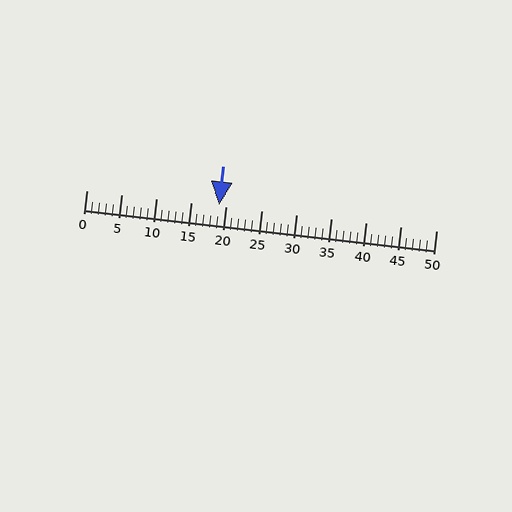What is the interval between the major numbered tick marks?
The major tick marks are spaced 5 units apart.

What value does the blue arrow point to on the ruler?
The blue arrow points to approximately 19.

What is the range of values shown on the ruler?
The ruler shows values from 0 to 50.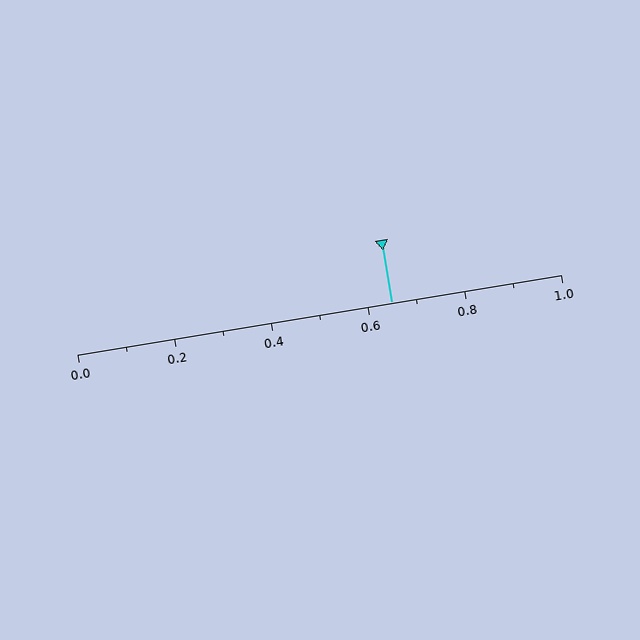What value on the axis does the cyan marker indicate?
The marker indicates approximately 0.65.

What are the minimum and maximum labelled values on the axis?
The axis runs from 0.0 to 1.0.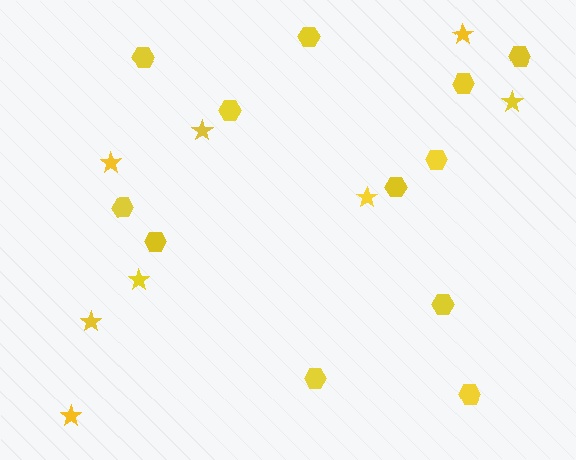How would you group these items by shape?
There are 2 groups: one group of stars (8) and one group of hexagons (12).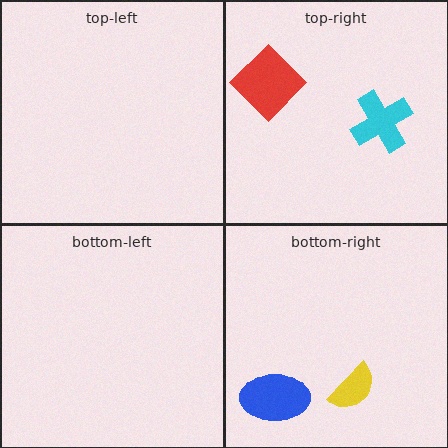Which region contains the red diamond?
The top-right region.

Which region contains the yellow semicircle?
The bottom-right region.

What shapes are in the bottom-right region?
The blue ellipse, the yellow semicircle.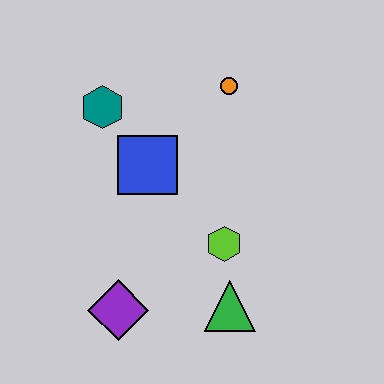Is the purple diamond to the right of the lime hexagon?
No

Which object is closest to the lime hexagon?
The green triangle is closest to the lime hexagon.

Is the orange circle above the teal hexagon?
Yes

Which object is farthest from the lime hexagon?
The teal hexagon is farthest from the lime hexagon.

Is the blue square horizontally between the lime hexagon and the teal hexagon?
Yes